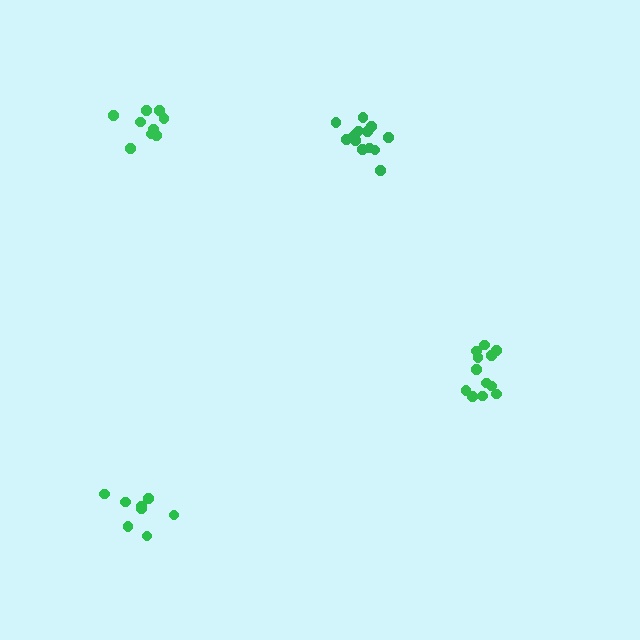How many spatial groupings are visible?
There are 4 spatial groupings.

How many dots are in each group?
Group 1: 8 dots, Group 2: 12 dots, Group 3: 13 dots, Group 4: 9 dots (42 total).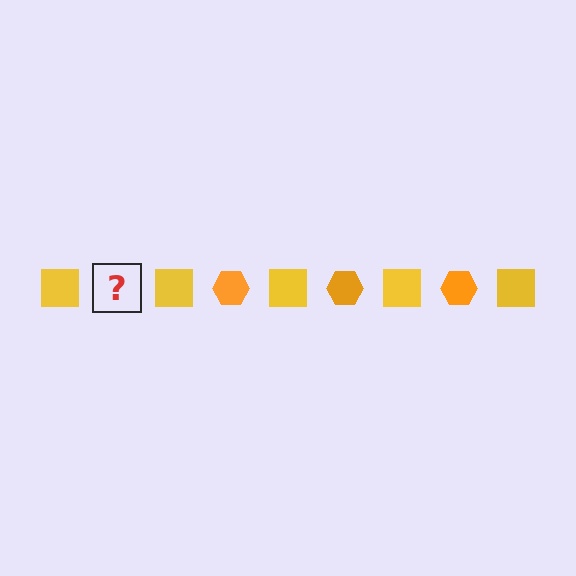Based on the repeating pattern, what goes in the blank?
The blank should be an orange hexagon.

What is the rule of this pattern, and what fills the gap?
The rule is that the pattern alternates between yellow square and orange hexagon. The gap should be filled with an orange hexagon.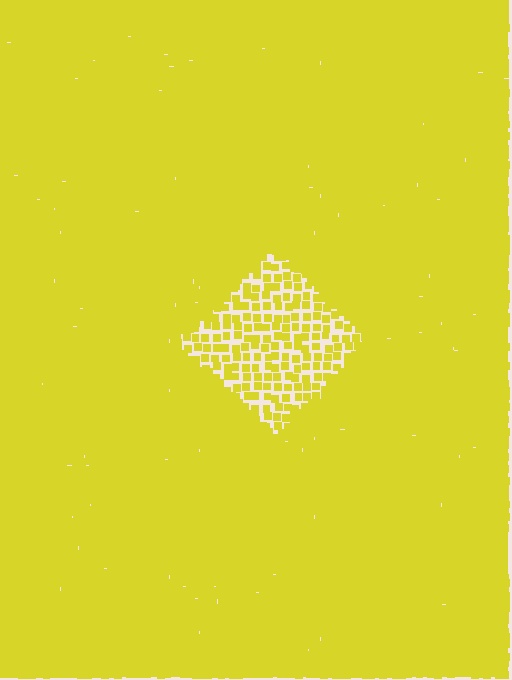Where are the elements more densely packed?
The elements are more densely packed outside the diamond boundary.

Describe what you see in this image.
The image contains small yellow elements arranged at two different densities. A diamond-shaped region is visible where the elements are less densely packed than the surrounding area.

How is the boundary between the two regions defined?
The boundary is defined by a change in element density (approximately 2.8x ratio). All elements are the same color, size, and shape.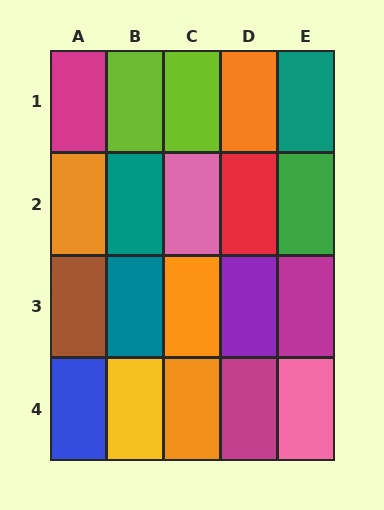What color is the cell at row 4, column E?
Pink.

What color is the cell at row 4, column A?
Blue.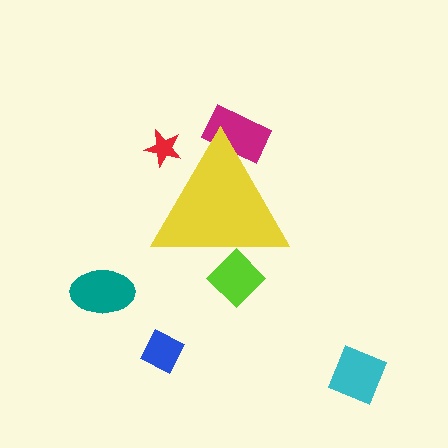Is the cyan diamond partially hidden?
No, the cyan diamond is fully visible.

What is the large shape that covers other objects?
A yellow triangle.